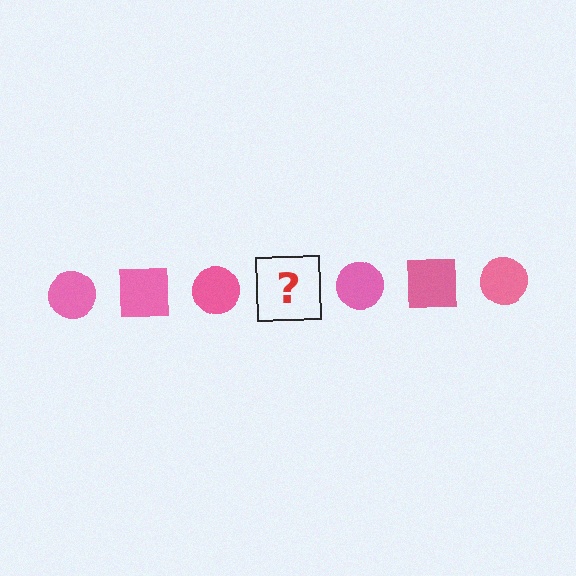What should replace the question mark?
The question mark should be replaced with a pink square.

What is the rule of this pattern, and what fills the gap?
The rule is that the pattern cycles through circle, square shapes in pink. The gap should be filled with a pink square.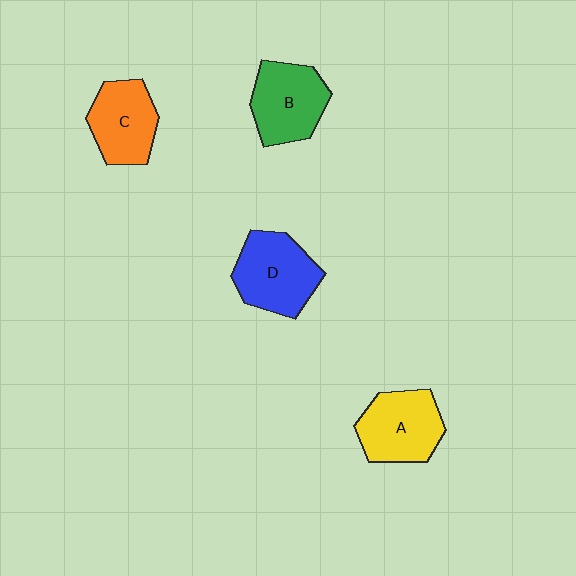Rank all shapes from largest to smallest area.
From largest to smallest: D (blue), A (yellow), B (green), C (orange).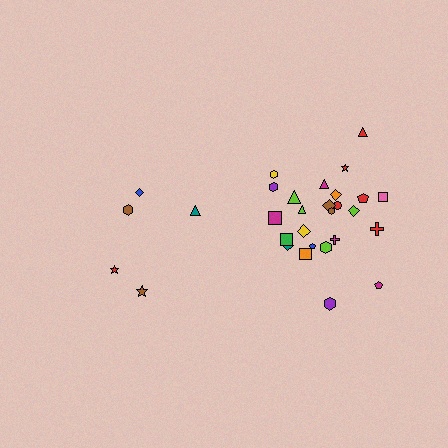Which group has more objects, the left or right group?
The right group.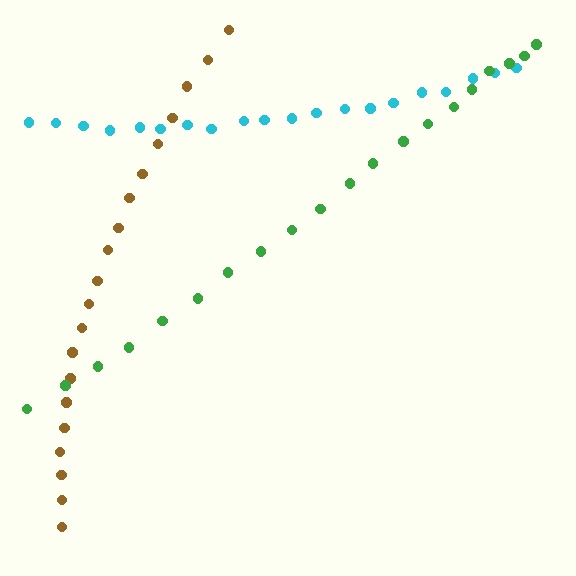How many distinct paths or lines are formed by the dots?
There are 3 distinct paths.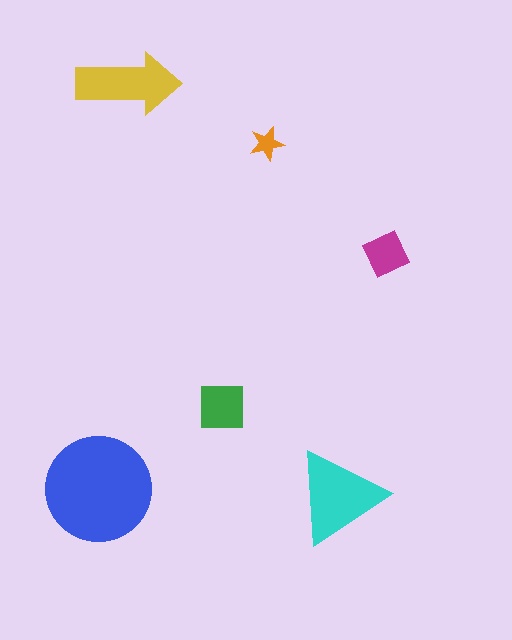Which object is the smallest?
The orange star.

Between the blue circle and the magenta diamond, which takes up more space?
The blue circle.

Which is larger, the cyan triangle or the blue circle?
The blue circle.